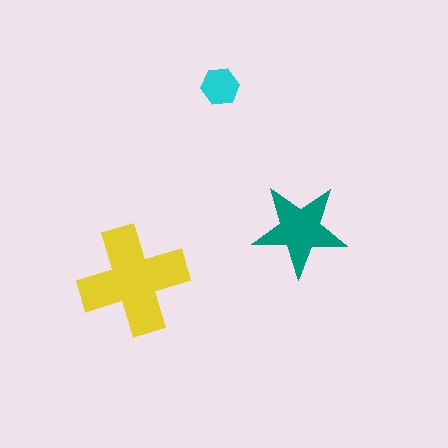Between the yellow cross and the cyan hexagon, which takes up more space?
The yellow cross.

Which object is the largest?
The yellow cross.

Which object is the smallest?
The cyan hexagon.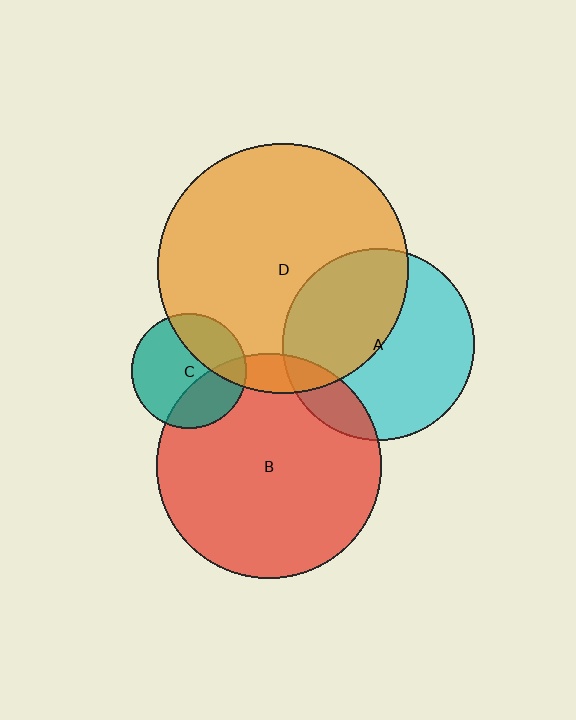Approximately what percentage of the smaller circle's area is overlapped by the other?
Approximately 10%.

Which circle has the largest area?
Circle D (orange).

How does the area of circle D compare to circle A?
Approximately 1.7 times.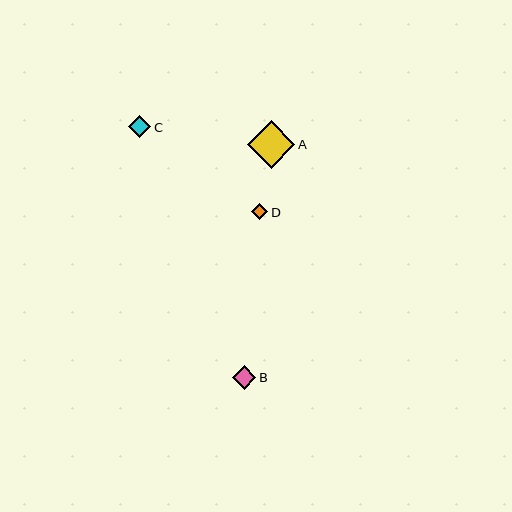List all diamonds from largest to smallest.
From largest to smallest: A, B, C, D.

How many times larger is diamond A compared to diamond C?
Diamond A is approximately 2.1 times the size of diamond C.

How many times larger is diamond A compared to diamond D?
Diamond A is approximately 2.9 times the size of diamond D.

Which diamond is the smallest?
Diamond D is the smallest with a size of approximately 16 pixels.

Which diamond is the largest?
Diamond A is the largest with a size of approximately 48 pixels.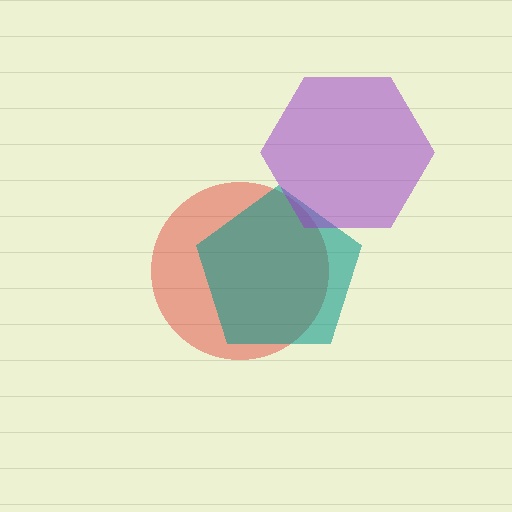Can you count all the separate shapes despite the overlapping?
Yes, there are 3 separate shapes.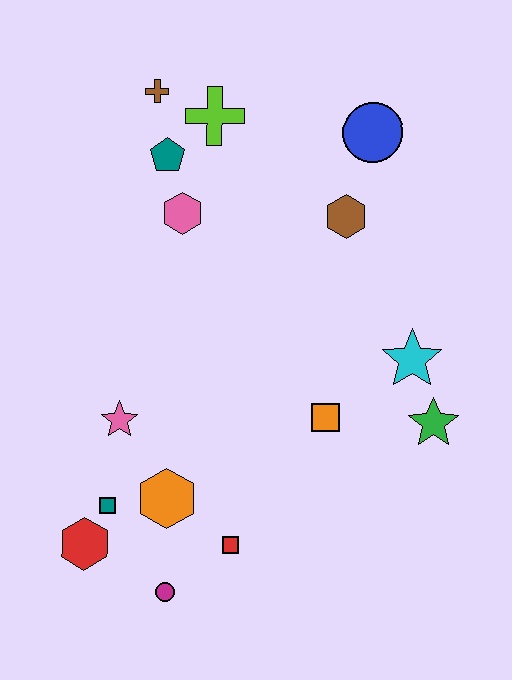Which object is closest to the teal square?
The red hexagon is closest to the teal square.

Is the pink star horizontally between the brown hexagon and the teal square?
Yes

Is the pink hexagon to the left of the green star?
Yes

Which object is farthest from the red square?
The brown cross is farthest from the red square.